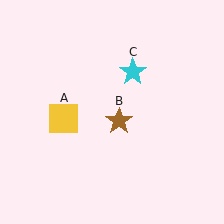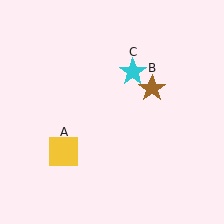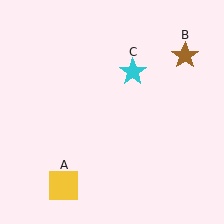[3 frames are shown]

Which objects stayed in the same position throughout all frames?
Cyan star (object C) remained stationary.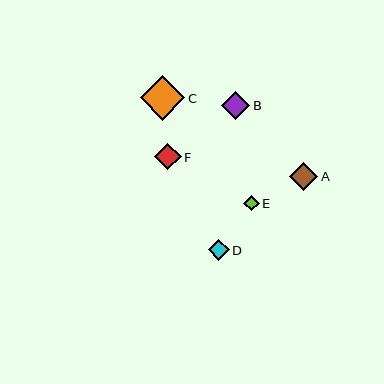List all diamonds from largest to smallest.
From largest to smallest: C, A, B, F, D, E.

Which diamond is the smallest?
Diamond E is the smallest with a size of approximately 16 pixels.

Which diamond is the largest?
Diamond C is the largest with a size of approximately 45 pixels.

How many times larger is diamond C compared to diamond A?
Diamond C is approximately 1.6 times the size of diamond A.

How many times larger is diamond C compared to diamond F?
Diamond C is approximately 1.7 times the size of diamond F.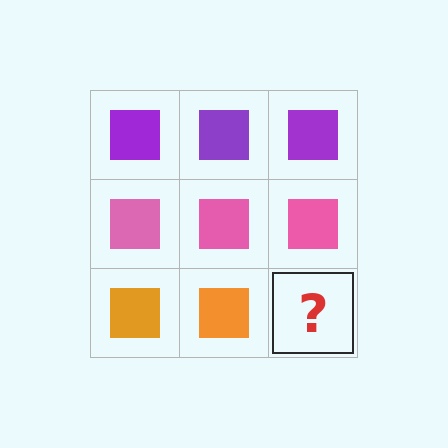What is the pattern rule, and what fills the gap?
The rule is that each row has a consistent color. The gap should be filled with an orange square.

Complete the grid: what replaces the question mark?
The question mark should be replaced with an orange square.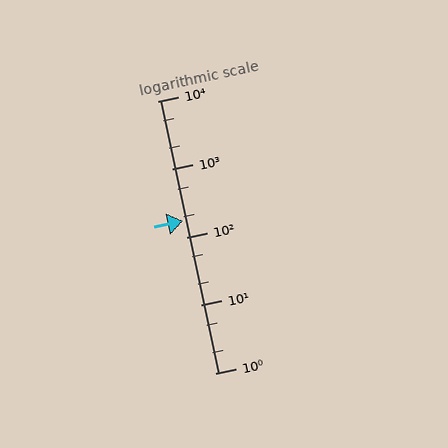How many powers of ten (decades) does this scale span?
The scale spans 4 decades, from 1 to 10000.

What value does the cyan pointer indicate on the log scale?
The pointer indicates approximately 170.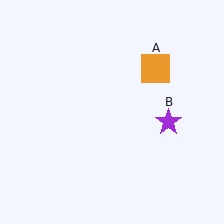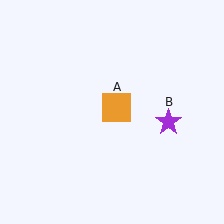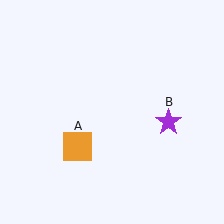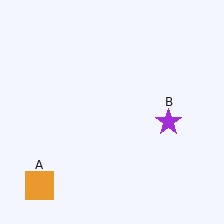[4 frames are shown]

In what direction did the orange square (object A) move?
The orange square (object A) moved down and to the left.